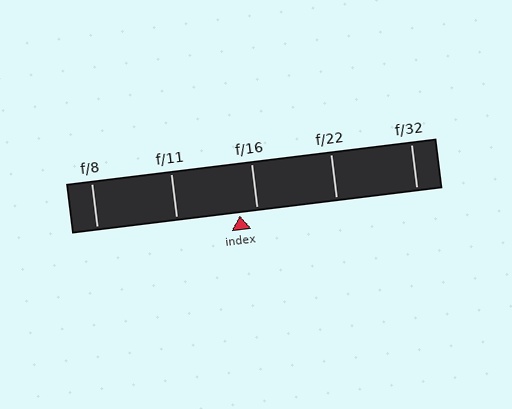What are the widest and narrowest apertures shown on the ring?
The widest aperture shown is f/8 and the narrowest is f/32.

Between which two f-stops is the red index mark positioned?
The index mark is between f/11 and f/16.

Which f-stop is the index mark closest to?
The index mark is closest to f/16.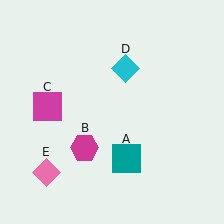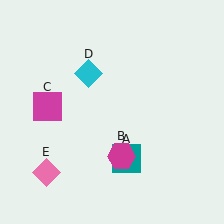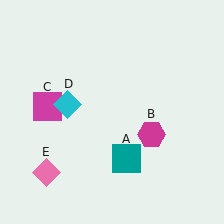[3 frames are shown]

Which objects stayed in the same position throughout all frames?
Teal square (object A) and magenta square (object C) and pink diamond (object E) remained stationary.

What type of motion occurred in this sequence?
The magenta hexagon (object B), cyan diamond (object D) rotated counterclockwise around the center of the scene.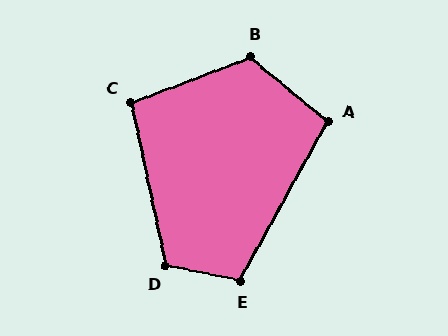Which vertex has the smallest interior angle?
C, at approximately 99 degrees.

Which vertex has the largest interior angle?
B, at approximately 120 degrees.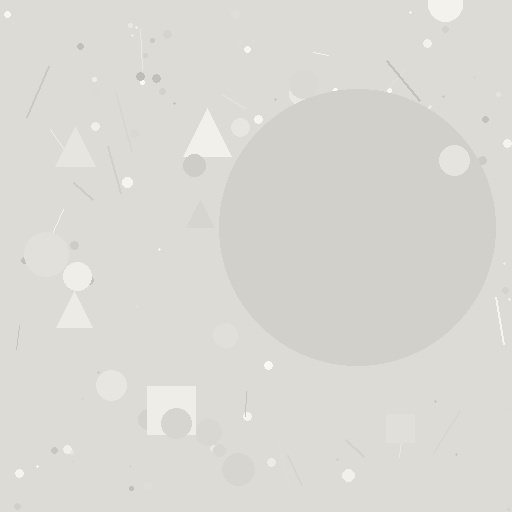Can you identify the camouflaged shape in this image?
The camouflaged shape is a circle.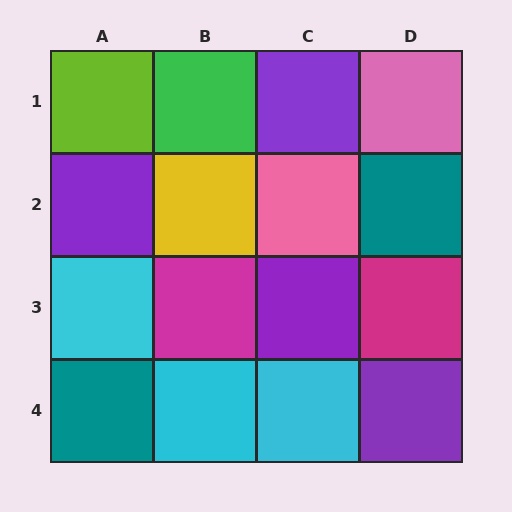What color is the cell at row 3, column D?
Magenta.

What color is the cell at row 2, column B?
Yellow.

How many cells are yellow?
1 cell is yellow.